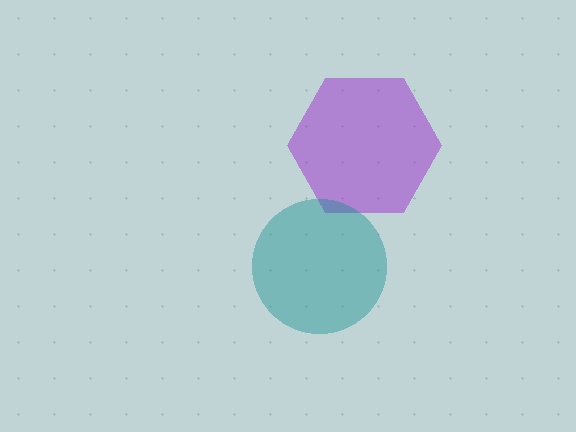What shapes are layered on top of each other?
The layered shapes are: a purple hexagon, a teal circle.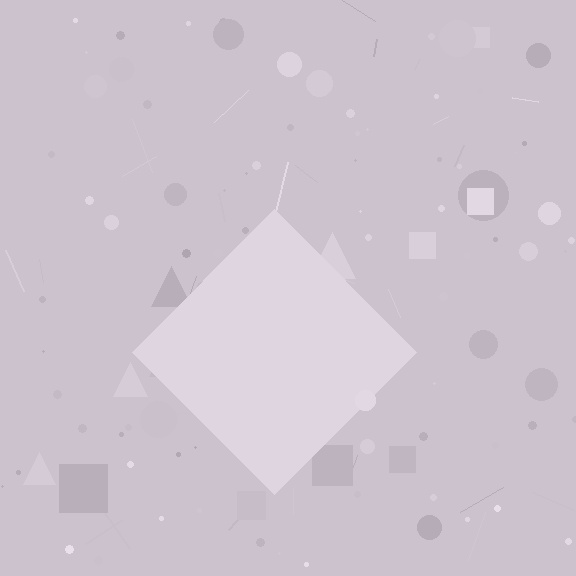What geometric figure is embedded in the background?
A diamond is embedded in the background.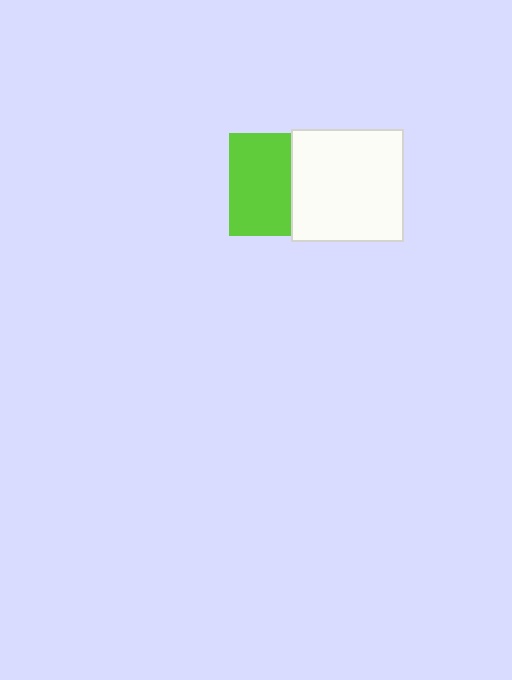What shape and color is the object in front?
The object in front is a white square.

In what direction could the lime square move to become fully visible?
The lime square could move left. That would shift it out from behind the white square entirely.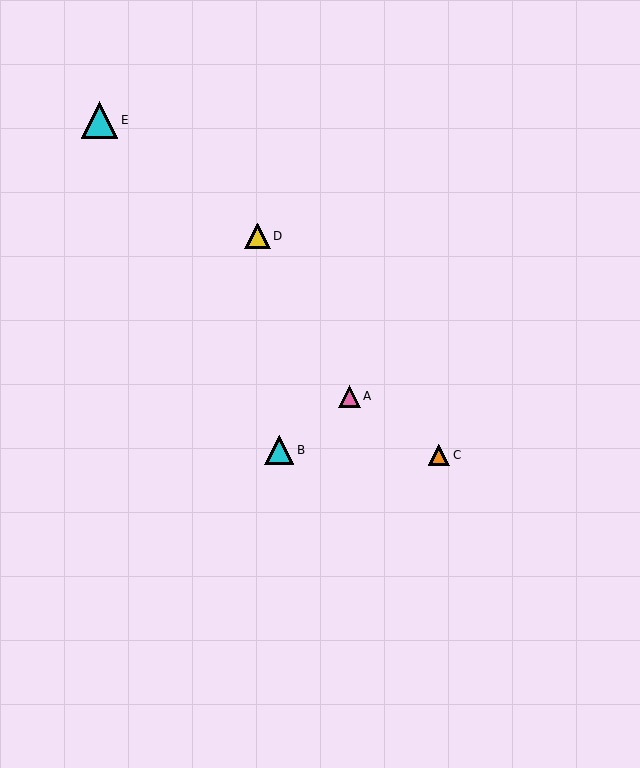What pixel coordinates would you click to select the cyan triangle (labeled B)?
Click at (279, 450) to select the cyan triangle B.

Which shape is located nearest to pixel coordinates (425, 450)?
The orange triangle (labeled C) at (439, 455) is nearest to that location.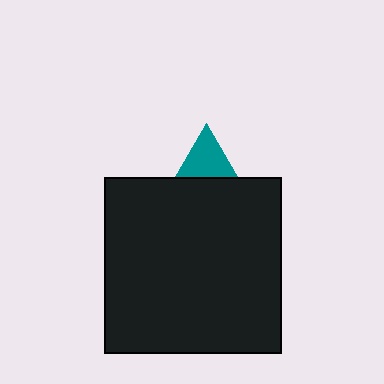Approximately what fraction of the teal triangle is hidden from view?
Roughly 67% of the teal triangle is hidden behind the black square.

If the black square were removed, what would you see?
You would see the complete teal triangle.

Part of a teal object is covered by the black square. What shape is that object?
It is a triangle.